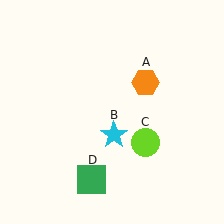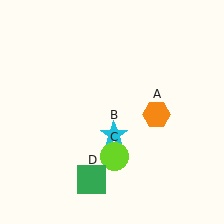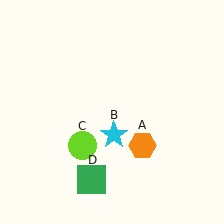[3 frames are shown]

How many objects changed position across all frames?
2 objects changed position: orange hexagon (object A), lime circle (object C).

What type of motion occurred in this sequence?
The orange hexagon (object A), lime circle (object C) rotated clockwise around the center of the scene.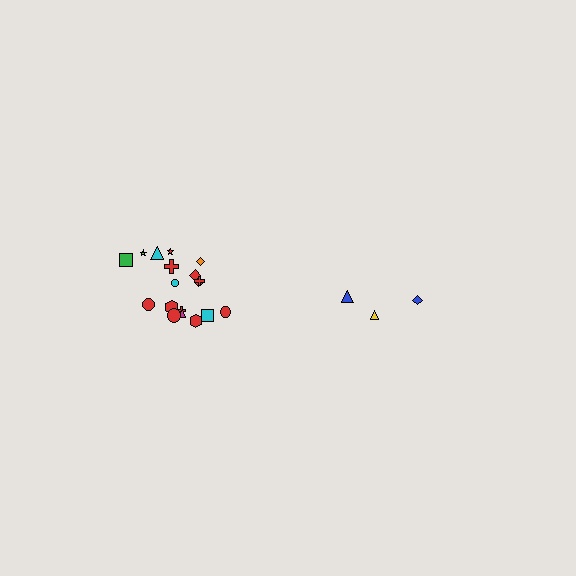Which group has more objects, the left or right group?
The left group.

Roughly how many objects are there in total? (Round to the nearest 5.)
Roughly 20 objects in total.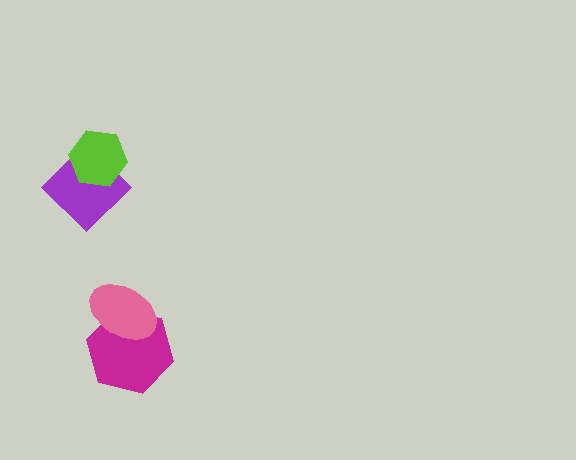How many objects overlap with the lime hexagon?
1 object overlaps with the lime hexagon.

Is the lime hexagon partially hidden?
No, no other shape covers it.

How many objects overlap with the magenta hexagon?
1 object overlaps with the magenta hexagon.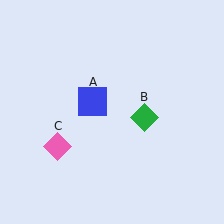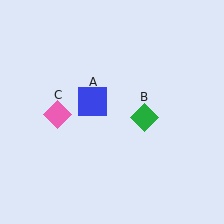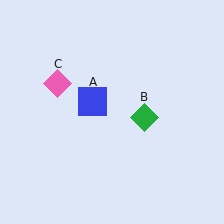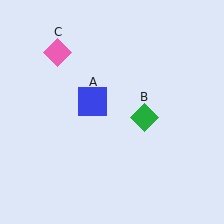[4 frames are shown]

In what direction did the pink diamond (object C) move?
The pink diamond (object C) moved up.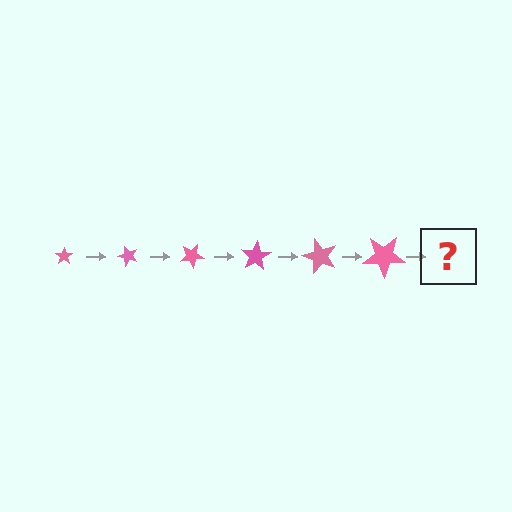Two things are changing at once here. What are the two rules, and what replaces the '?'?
The two rules are that the star grows larger each step and it rotates 50 degrees each step. The '?' should be a star, larger than the previous one and rotated 300 degrees from the start.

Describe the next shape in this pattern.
It should be a star, larger than the previous one and rotated 300 degrees from the start.